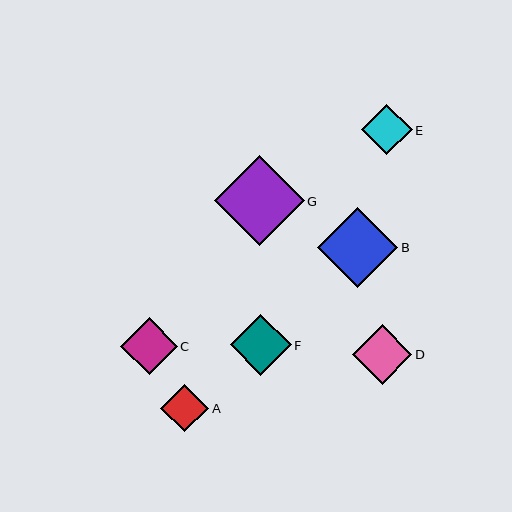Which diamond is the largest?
Diamond G is the largest with a size of approximately 90 pixels.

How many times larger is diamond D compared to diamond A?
Diamond D is approximately 1.2 times the size of diamond A.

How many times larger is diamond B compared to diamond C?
Diamond B is approximately 1.4 times the size of diamond C.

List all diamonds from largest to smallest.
From largest to smallest: G, B, F, D, C, E, A.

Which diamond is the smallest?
Diamond A is the smallest with a size of approximately 48 pixels.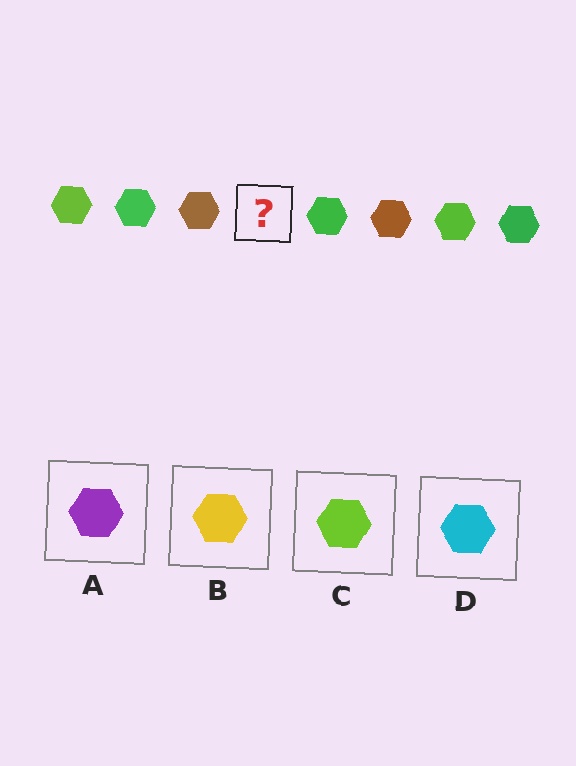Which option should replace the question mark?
Option C.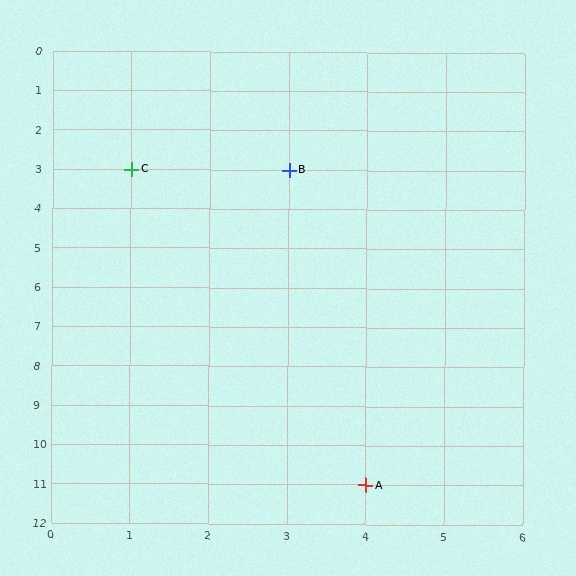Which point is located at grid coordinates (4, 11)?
Point A is at (4, 11).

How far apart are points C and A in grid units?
Points C and A are 3 columns and 8 rows apart (about 8.5 grid units diagonally).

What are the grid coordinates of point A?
Point A is at grid coordinates (4, 11).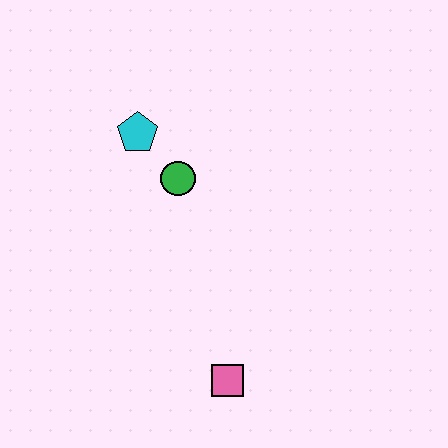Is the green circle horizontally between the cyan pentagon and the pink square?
Yes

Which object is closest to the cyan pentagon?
The green circle is closest to the cyan pentagon.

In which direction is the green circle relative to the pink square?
The green circle is above the pink square.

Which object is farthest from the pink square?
The cyan pentagon is farthest from the pink square.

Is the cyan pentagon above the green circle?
Yes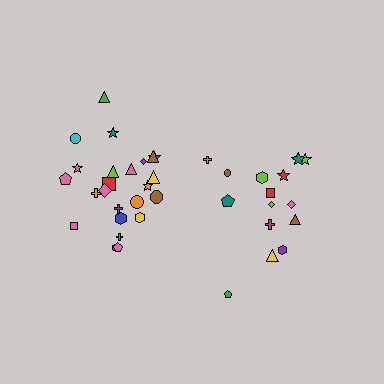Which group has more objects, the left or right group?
The left group.